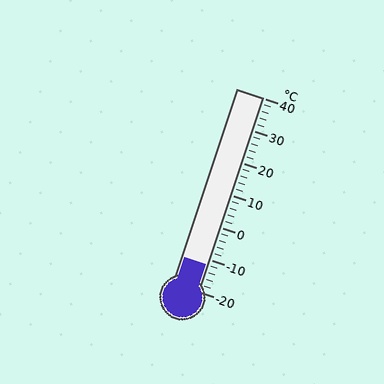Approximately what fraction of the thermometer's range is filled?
The thermometer is filled to approximately 15% of its range.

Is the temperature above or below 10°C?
The temperature is below 10°C.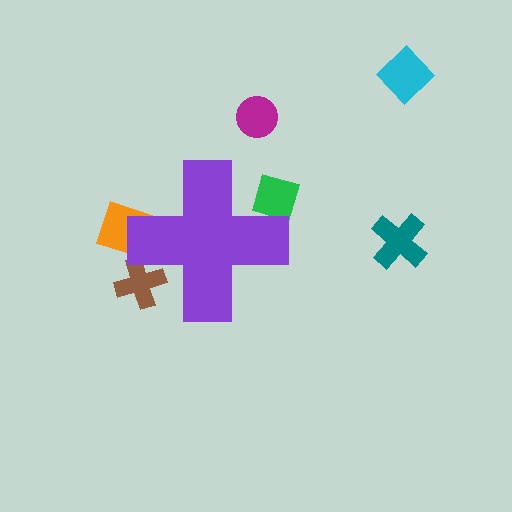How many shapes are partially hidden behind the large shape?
3 shapes are partially hidden.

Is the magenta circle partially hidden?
No, the magenta circle is fully visible.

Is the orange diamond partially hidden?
Yes, the orange diamond is partially hidden behind the purple cross.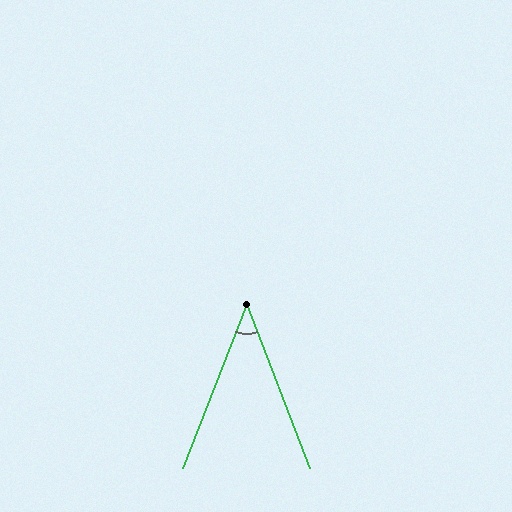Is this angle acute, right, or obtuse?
It is acute.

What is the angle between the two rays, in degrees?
Approximately 42 degrees.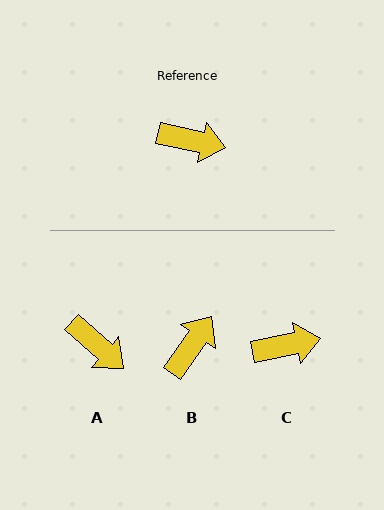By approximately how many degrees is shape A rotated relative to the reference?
Approximately 30 degrees clockwise.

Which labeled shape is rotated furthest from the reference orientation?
B, about 67 degrees away.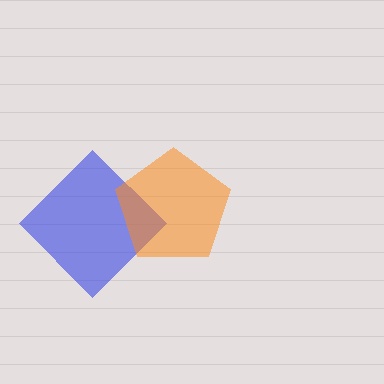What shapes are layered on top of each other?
The layered shapes are: a blue diamond, an orange pentagon.